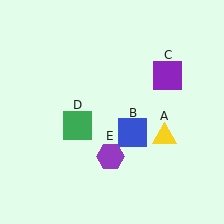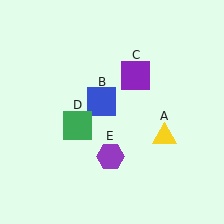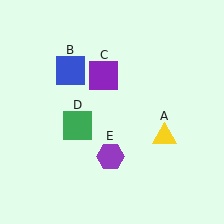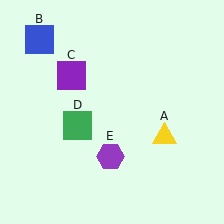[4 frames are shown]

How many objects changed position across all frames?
2 objects changed position: blue square (object B), purple square (object C).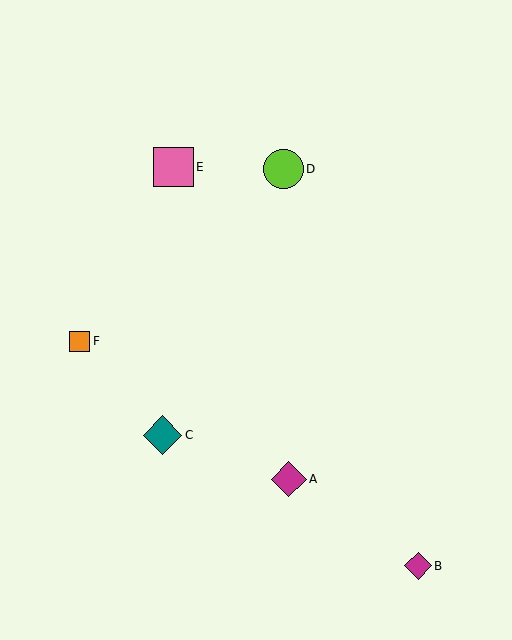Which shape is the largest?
The lime circle (labeled D) is the largest.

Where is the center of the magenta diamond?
The center of the magenta diamond is at (289, 479).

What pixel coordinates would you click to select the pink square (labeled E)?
Click at (174, 167) to select the pink square E.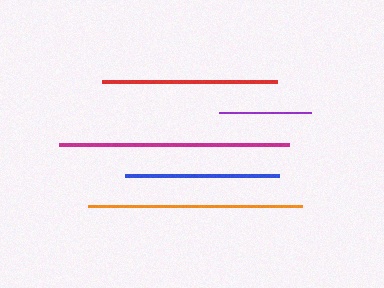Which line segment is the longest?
The magenta line is the longest at approximately 231 pixels.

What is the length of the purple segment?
The purple segment is approximately 92 pixels long.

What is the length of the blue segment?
The blue segment is approximately 153 pixels long.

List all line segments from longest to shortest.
From longest to shortest: magenta, orange, red, blue, purple.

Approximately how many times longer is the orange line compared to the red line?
The orange line is approximately 1.2 times the length of the red line.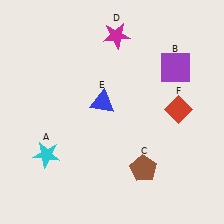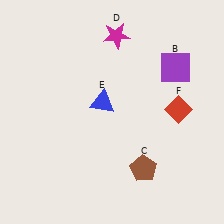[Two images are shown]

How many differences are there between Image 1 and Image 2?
There is 1 difference between the two images.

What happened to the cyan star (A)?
The cyan star (A) was removed in Image 2. It was in the bottom-left area of Image 1.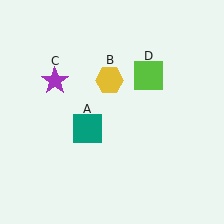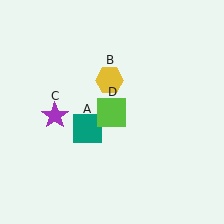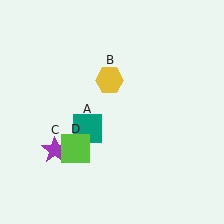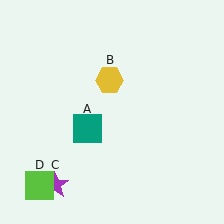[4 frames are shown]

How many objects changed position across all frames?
2 objects changed position: purple star (object C), lime square (object D).